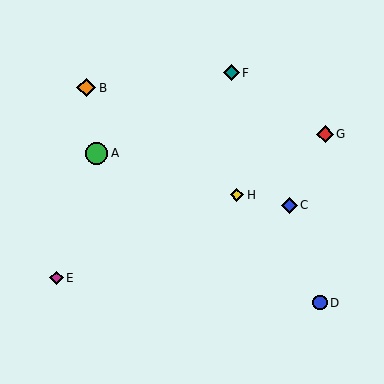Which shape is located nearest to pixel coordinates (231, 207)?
The yellow diamond (labeled H) at (237, 195) is nearest to that location.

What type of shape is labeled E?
Shape E is a magenta diamond.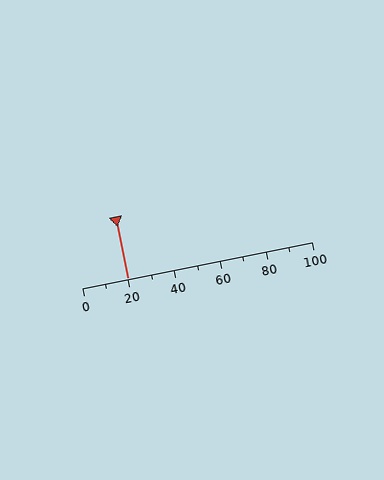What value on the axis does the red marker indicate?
The marker indicates approximately 20.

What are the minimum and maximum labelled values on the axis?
The axis runs from 0 to 100.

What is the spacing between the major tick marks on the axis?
The major ticks are spaced 20 apart.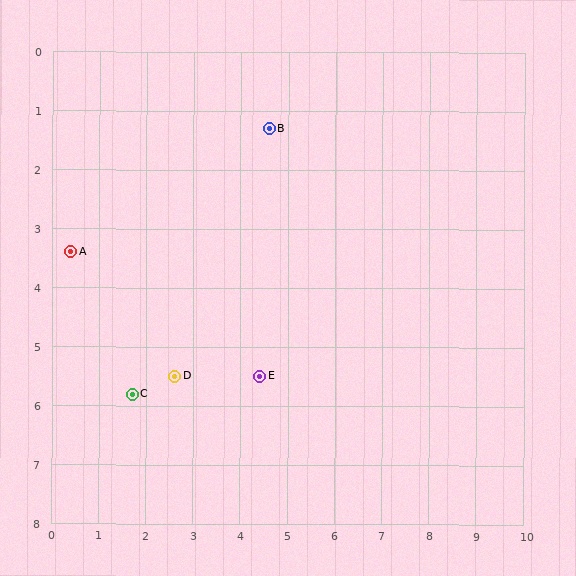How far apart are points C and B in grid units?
Points C and B are about 5.4 grid units apart.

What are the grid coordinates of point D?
Point D is at approximately (2.6, 5.5).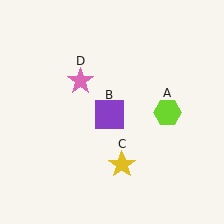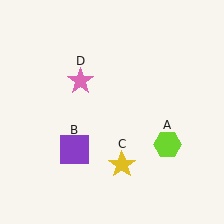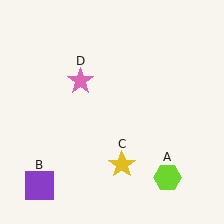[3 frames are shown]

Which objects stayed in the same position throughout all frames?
Yellow star (object C) and pink star (object D) remained stationary.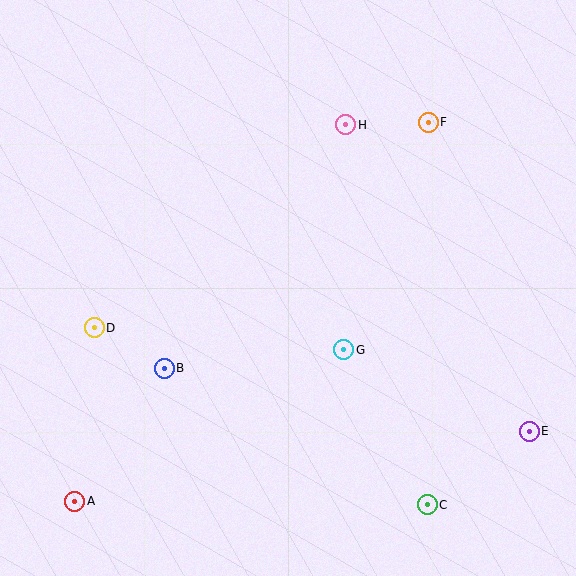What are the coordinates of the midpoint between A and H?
The midpoint between A and H is at (210, 313).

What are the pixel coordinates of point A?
Point A is at (75, 501).